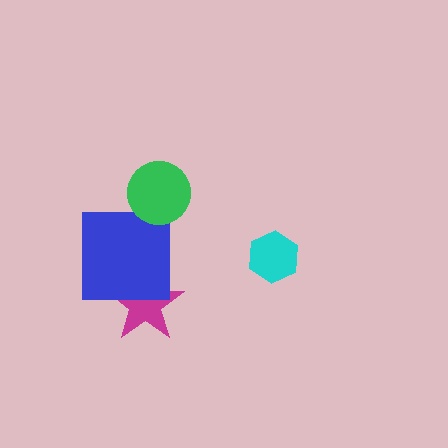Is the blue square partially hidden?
No, no other shape covers it.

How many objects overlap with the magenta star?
1 object overlaps with the magenta star.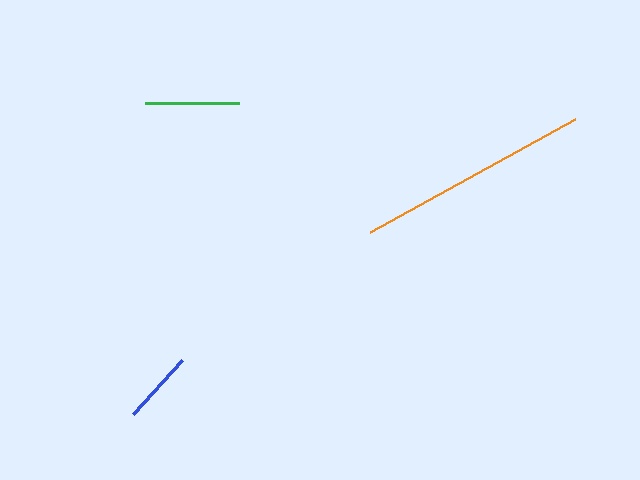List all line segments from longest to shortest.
From longest to shortest: orange, green, blue.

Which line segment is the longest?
The orange line is the longest at approximately 234 pixels.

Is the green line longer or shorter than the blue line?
The green line is longer than the blue line.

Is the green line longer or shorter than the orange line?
The orange line is longer than the green line.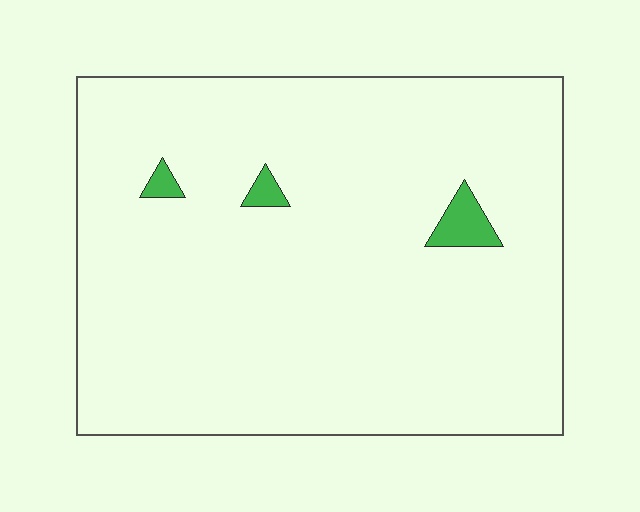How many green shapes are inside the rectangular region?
3.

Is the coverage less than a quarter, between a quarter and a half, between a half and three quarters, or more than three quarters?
Less than a quarter.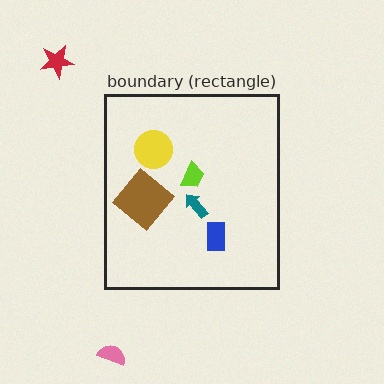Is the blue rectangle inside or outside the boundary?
Inside.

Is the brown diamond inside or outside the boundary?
Inside.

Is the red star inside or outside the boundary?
Outside.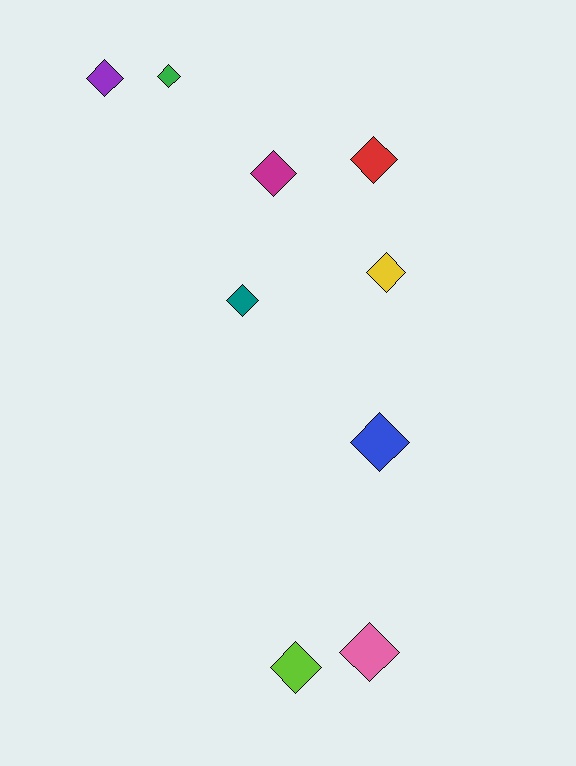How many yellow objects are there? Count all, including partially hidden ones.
There is 1 yellow object.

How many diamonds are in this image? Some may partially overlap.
There are 9 diamonds.